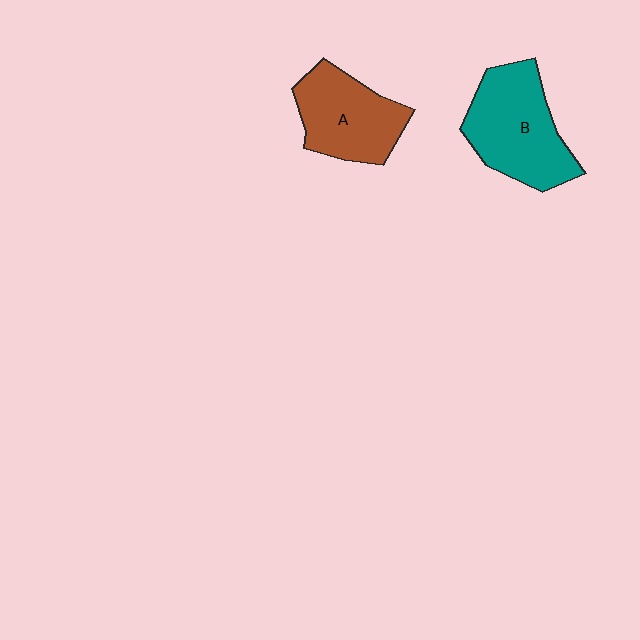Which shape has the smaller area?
Shape A (brown).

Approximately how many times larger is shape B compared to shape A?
Approximately 1.2 times.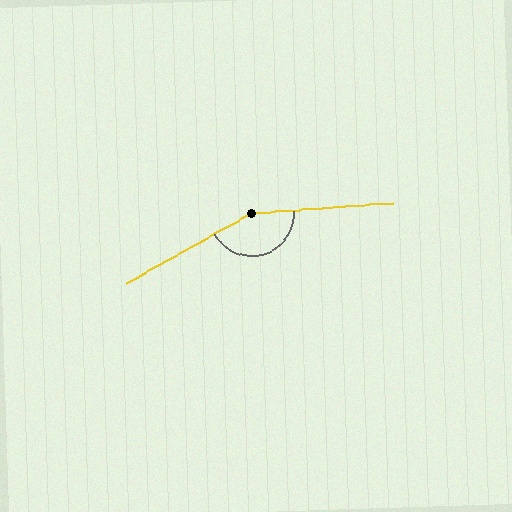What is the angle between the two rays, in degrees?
Approximately 155 degrees.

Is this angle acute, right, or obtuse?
It is obtuse.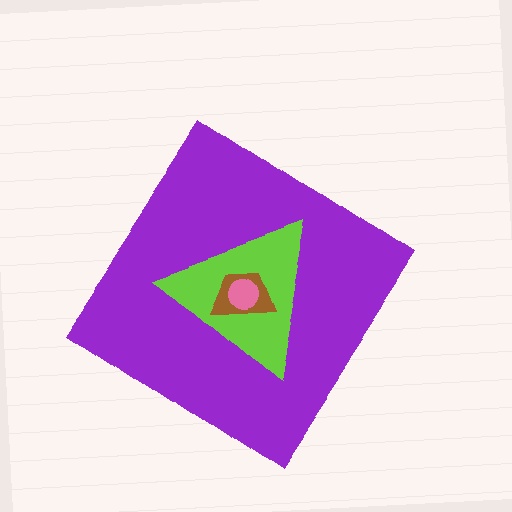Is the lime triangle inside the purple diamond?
Yes.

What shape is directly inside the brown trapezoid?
The pink circle.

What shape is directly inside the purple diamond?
The lime triangle.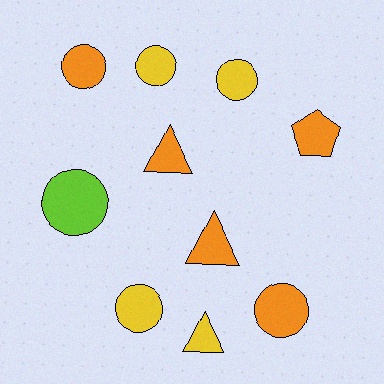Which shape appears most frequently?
Circle, with 6 objects.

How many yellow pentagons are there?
There are no yellow pentagons.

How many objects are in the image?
There are 10 objects.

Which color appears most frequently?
Orange, with 5 objects.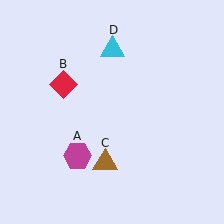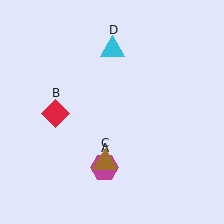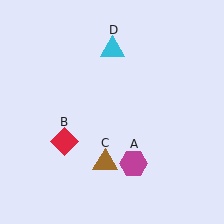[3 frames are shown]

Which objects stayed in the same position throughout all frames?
Brown triangle (object C) and cyan triangle (object D) remained stationary.